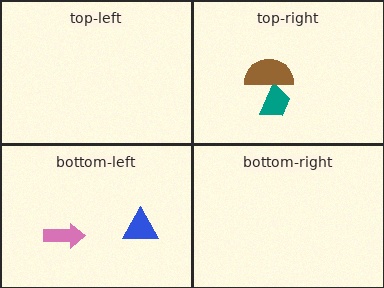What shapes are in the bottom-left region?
The pink arrow, the blue triangle.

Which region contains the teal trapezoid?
The top-right region.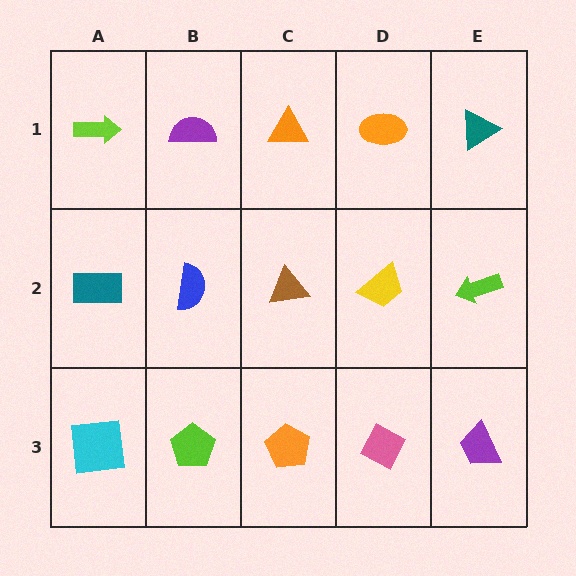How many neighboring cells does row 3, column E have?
2.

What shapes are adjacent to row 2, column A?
A lime arrow (row 1, column A), a cyan square (row 3, column A), a blue semicircle (row 2, column B).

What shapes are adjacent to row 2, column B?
A purple semicircle (row 1, column B), a lime pentagon (row 3, column B), a teal rectangle (row 2, column A), a brown triangle (row 2, column C).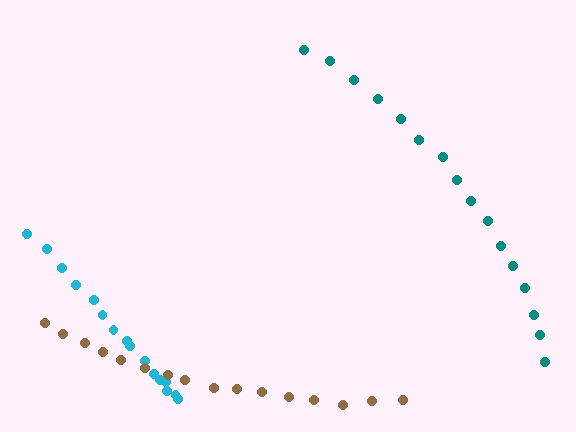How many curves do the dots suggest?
There are 3 distinct paths.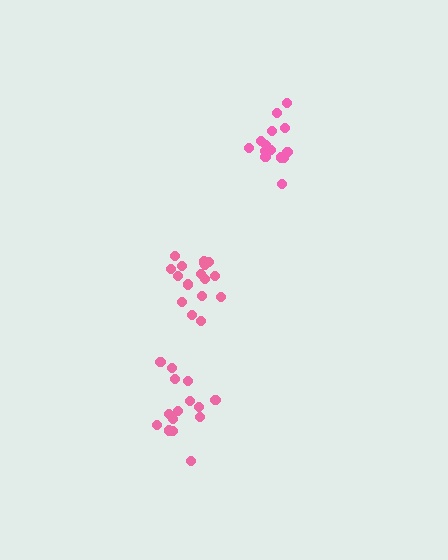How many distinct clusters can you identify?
There are 3 distinct clusters.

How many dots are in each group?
Group 1: 17 dots, Group 2: 14 dots, Group 3: 15 dots (46 total).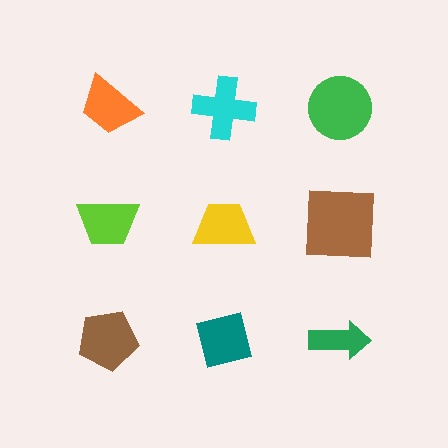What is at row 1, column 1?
An orange trapezoid.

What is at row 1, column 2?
A cyan cross.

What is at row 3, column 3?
A green arrow.